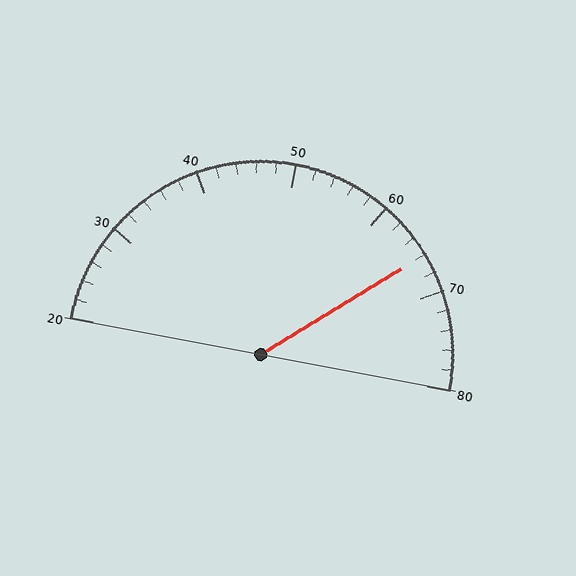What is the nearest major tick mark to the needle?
The nearest major tick mark is 70.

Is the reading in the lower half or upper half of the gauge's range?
The reading is in the upper half of the range (20 to 80).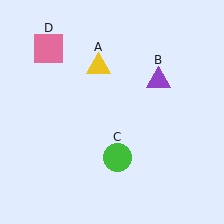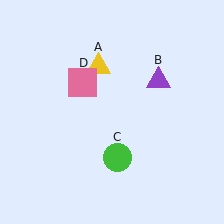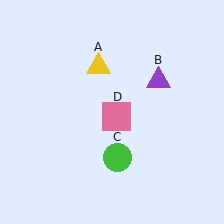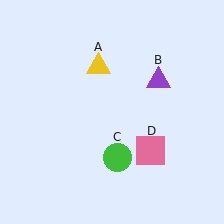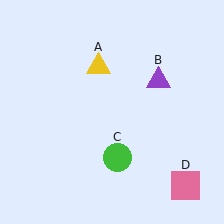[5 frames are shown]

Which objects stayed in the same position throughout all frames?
Yellow triangle (object A) and purple triangle (object B) and green circle (object C) remained stationary.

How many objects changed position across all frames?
1 object changed position: pink square (object D).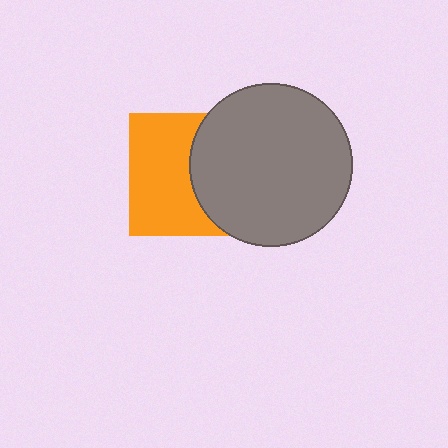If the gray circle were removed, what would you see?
You would see the complete orange square.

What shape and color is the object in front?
The object in front is a gray circle.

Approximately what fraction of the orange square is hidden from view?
Roughly 44% of the orange square is hidden behind the gray circle.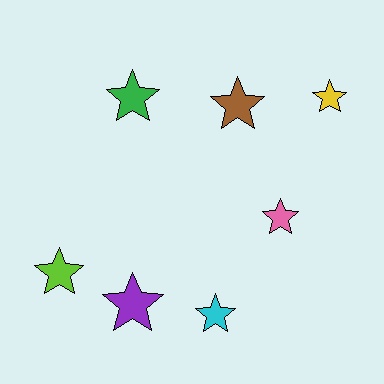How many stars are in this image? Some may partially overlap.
There are 7 stars.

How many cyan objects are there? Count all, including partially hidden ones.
There is 1 cyan object.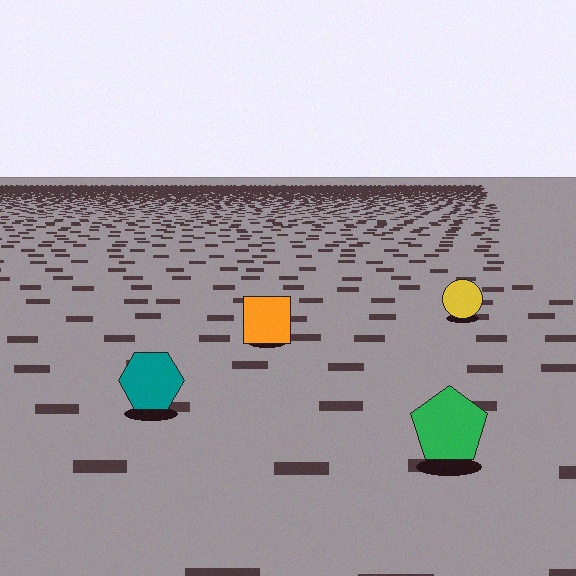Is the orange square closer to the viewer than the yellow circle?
Yes. The orange square is closer — you can tell from the texture gradient: the ground texture is coarser near it.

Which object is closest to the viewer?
The green pentagon is closest. The texture marks near it are larger and more spread out.